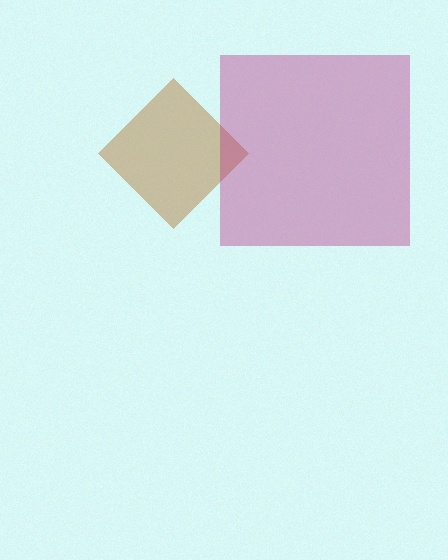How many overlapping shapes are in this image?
There are 2 overlapping shapes in the image.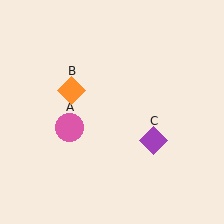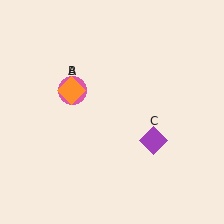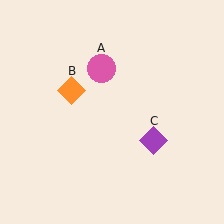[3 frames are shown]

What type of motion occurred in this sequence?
The pink circle (object A) rotated clockwise around the center of the scene.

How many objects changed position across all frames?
1 object changed position: pink circle (object A).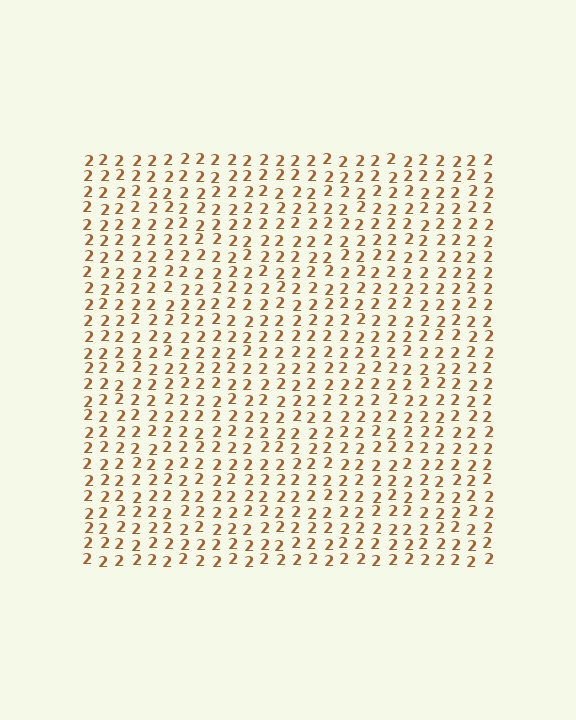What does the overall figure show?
The overall figure shows a square.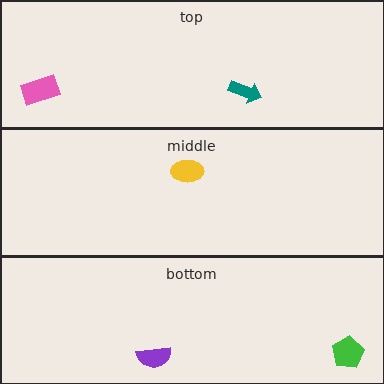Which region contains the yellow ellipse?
The middle region.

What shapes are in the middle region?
The yellow ellipse.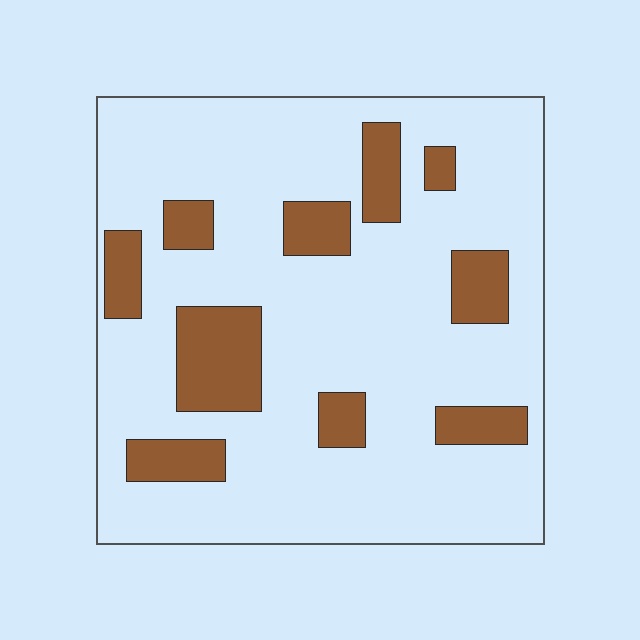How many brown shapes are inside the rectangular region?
10.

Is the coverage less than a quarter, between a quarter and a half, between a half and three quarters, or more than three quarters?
Less than a quarter.